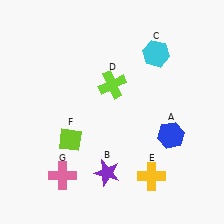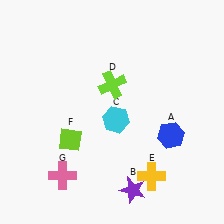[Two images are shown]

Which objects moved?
The objects that moved are: the purple star (B), the cyan hexagon (C).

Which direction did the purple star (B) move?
The purple star (B) moved right.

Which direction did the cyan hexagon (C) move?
The cyan hexagon (C) moved down.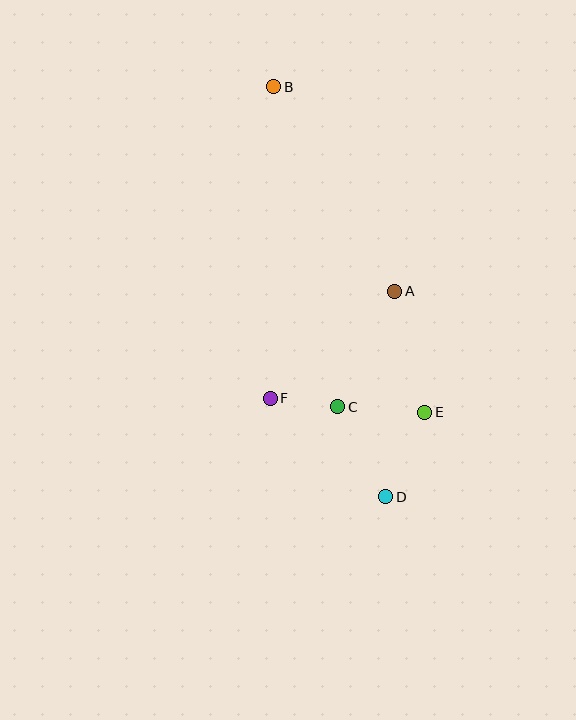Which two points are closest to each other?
Points C and F are closest to each other.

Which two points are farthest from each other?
Points B and D are farthest from each other.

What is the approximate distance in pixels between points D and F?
The distance between D and F is approximately 151 pixels.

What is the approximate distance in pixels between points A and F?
The distance between A and F is approximately 164 pixels.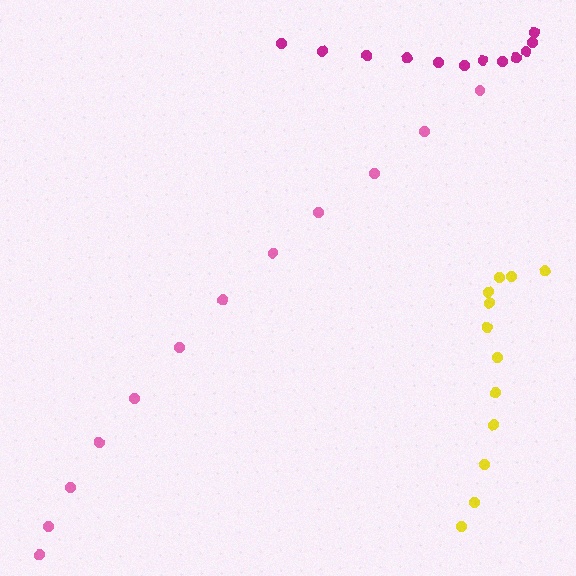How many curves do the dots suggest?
There are 3 distinct paths.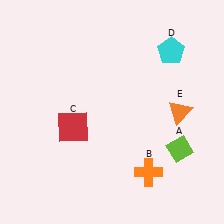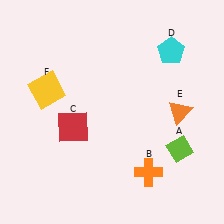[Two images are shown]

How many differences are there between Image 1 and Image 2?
There is 1 difference between the two images.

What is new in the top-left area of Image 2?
A yellow square (F) was added in the top-left area of Image 2.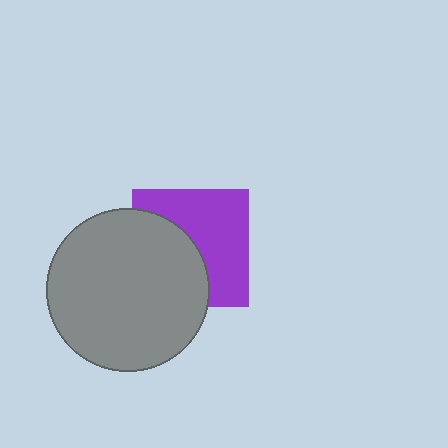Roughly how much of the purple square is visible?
About half of it is visible (roughly 54%).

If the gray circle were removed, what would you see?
You would see the complete purple square.